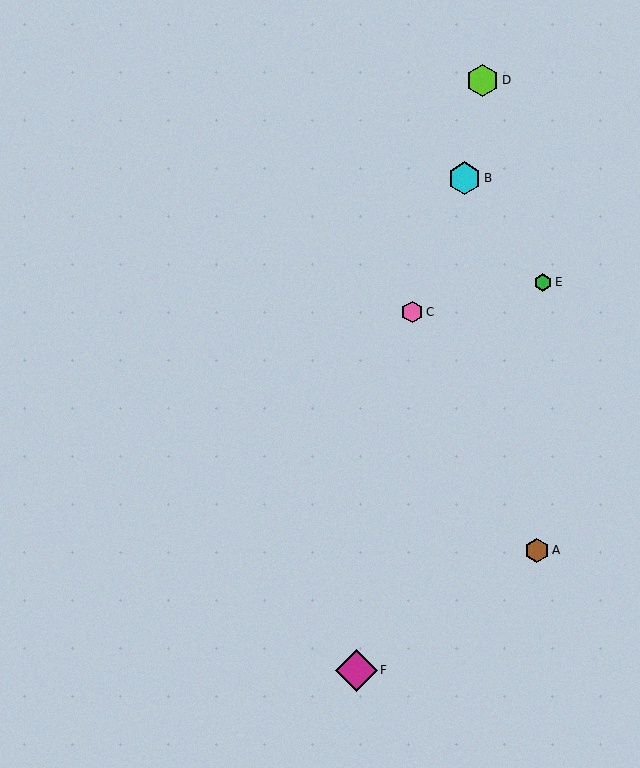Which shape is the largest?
The magenta diamond (labeled F) is the largest.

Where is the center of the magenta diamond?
The center of the magenta diamond is at (356, 670).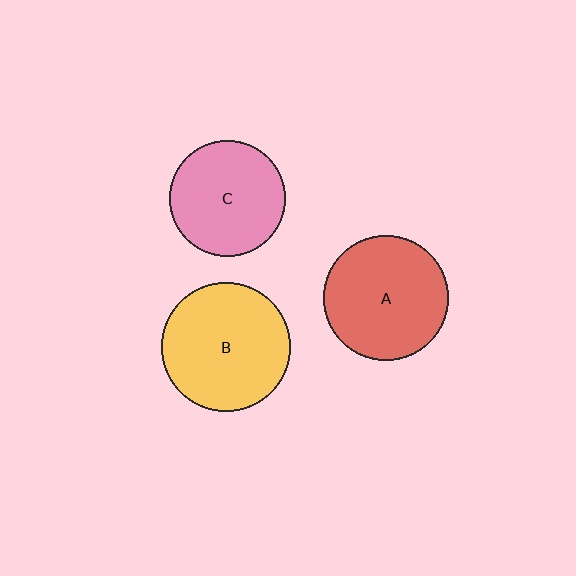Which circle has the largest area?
Circle B (yellow).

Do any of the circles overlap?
No, none of the circles overlap.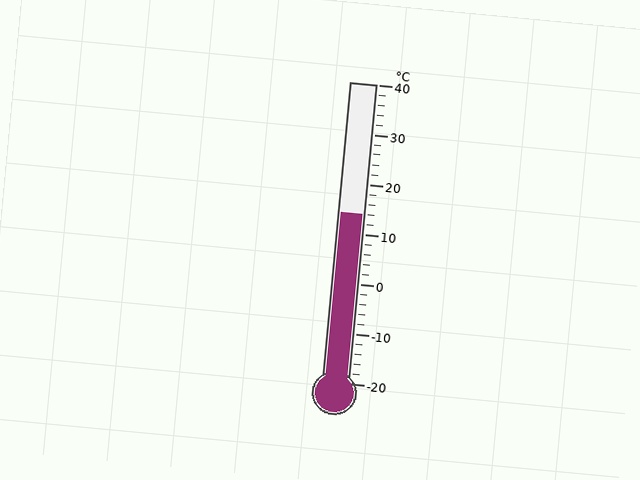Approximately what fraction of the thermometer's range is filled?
The thermometer is filled to approximately 55% of its range.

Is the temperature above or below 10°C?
The temperature is above 10°C.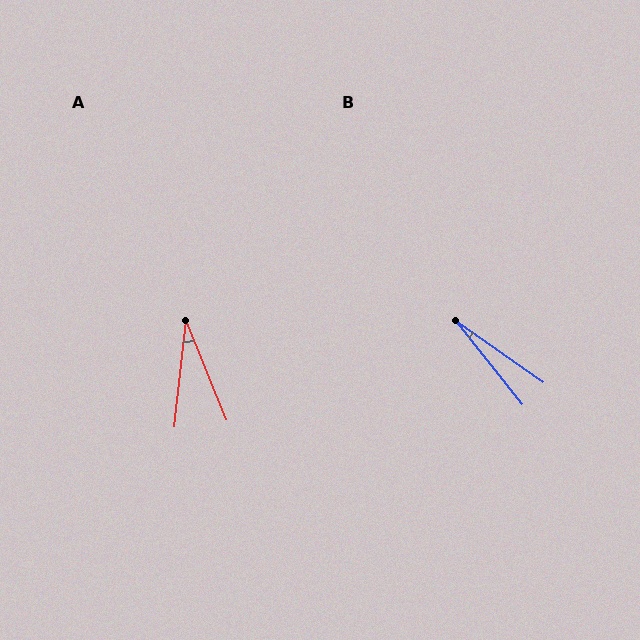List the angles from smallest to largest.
B (16°), A (28°).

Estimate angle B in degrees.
Approximately 16 degrees.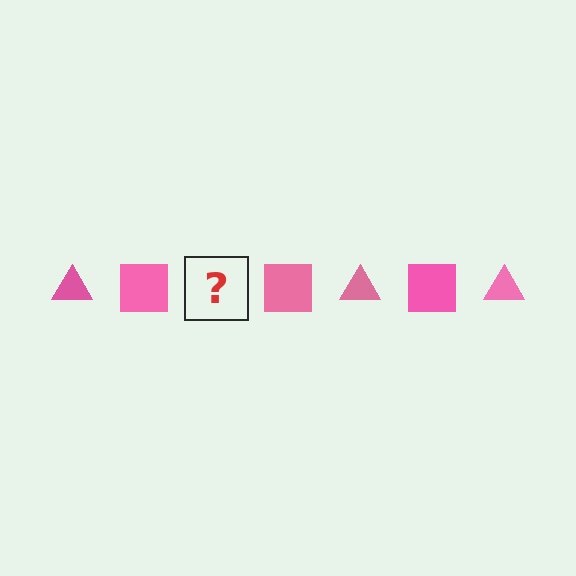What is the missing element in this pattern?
The missing element is a pink triangle.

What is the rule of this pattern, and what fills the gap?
The rule is that the pattern cycles through triangle, square shapes in pink. The gap should be filled with a pink triangle.